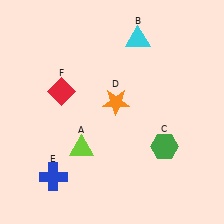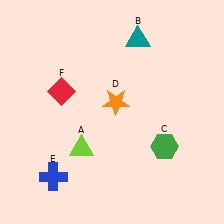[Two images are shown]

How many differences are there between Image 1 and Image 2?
There is 1 difference between the two images.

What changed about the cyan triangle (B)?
In Image 1, B is cyan. In Image 2, it changed to teal.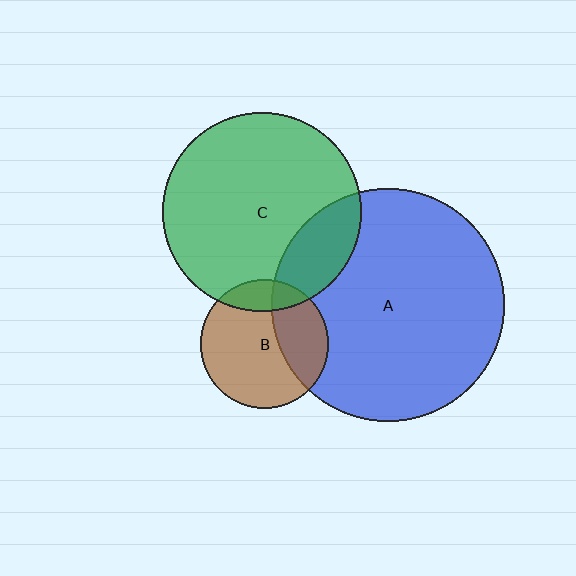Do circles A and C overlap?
Yes.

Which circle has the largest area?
Circle A (blue).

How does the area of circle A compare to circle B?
Approximately 3.3 times.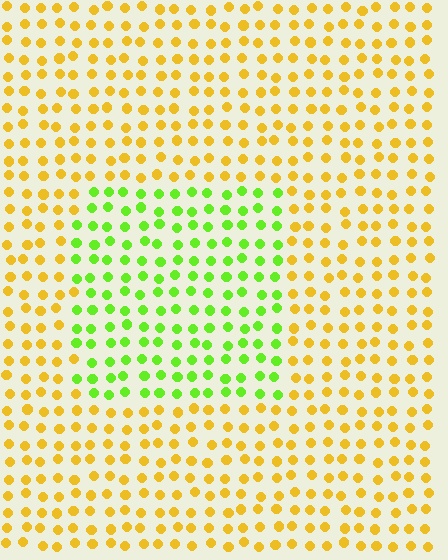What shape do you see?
I see a rectangle.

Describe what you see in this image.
The image is filled with small yellow elements in a uniform arrangement. A rectangle-shaped region is visible where the elements are tinted to a slightly different hue, forming a subtle color boundary.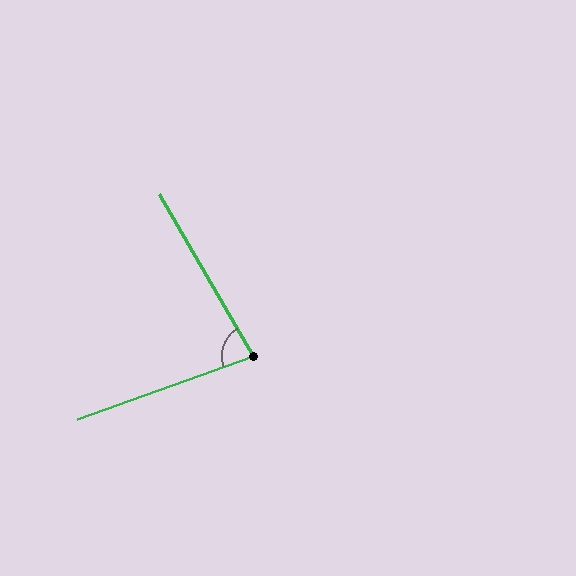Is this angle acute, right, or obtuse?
It is acute.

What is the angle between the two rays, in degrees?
Approximately 80 degrees.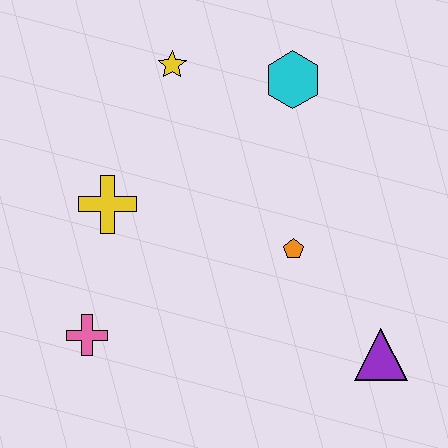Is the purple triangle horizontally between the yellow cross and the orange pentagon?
No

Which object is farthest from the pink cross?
The cyan hexagon is farthest from the pink cross.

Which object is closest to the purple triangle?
The orange pentagon is closest to the purple triangle.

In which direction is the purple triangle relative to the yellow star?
The purple triangle is below the yellow star.